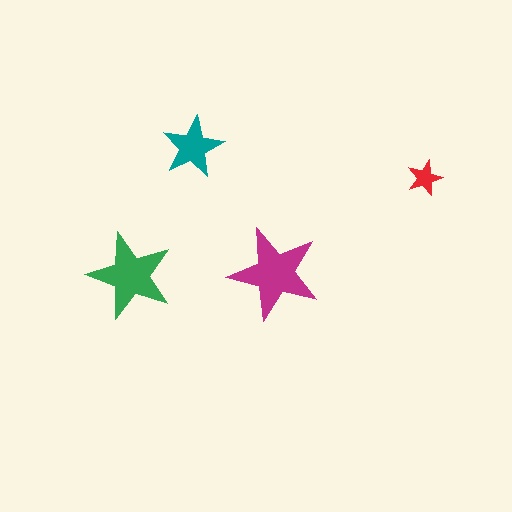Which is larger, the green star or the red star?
The green one.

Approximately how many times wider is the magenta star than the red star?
About 2.5 times wider.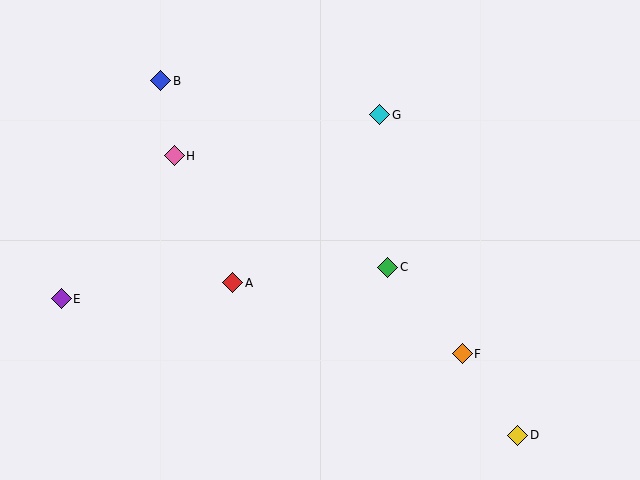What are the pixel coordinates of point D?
Point D is at (518, 435).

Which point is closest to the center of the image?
Point C at (388, 267) is closest to the center.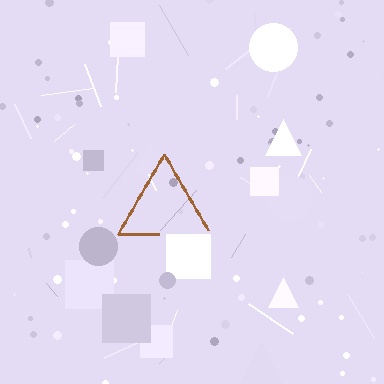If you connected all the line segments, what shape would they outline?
They would outline a triangle.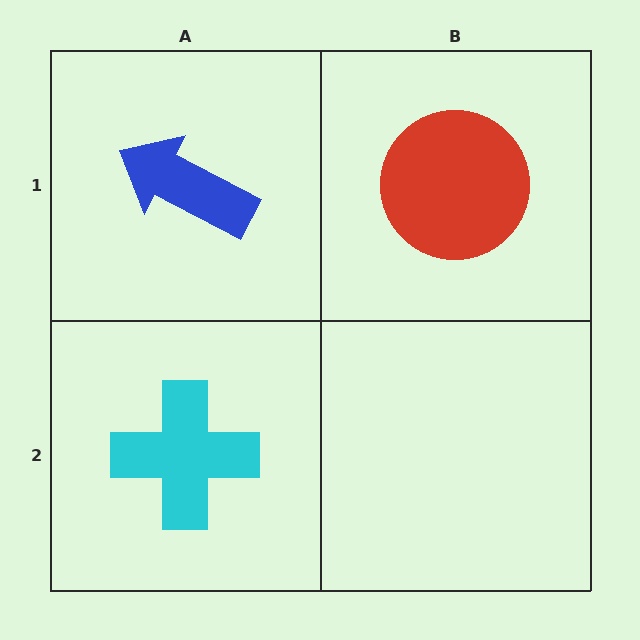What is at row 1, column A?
A blue arrow.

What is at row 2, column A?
A cyan cross.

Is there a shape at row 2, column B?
No, that cell is empty.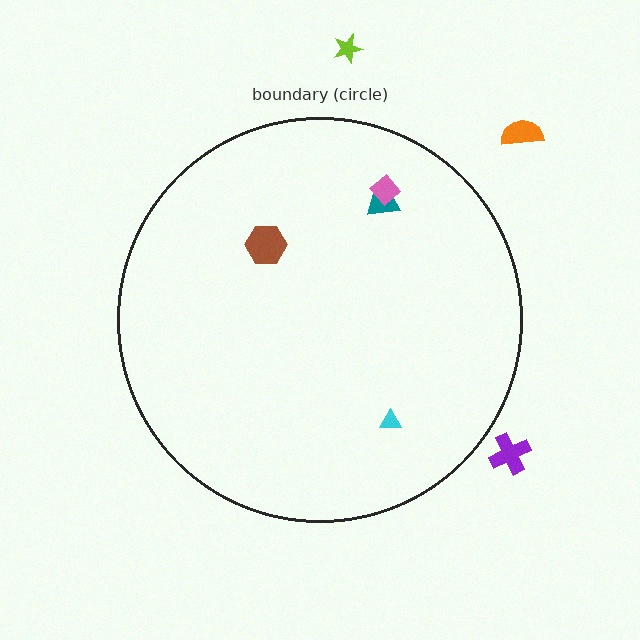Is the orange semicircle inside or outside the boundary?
Outside.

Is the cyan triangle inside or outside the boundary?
Inside.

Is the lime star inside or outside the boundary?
Outside.